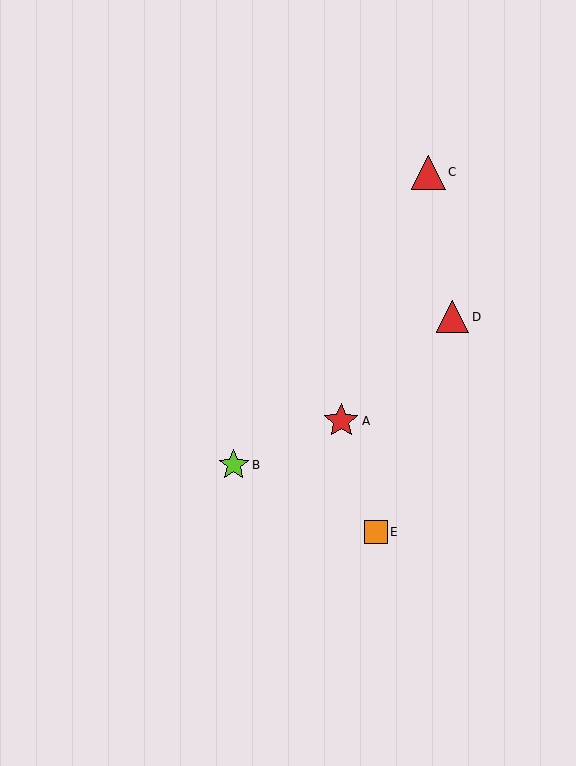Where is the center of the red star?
The center of the red star is at (341, 421).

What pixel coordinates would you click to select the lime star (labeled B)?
Click at (234, 465) to select the lime star B.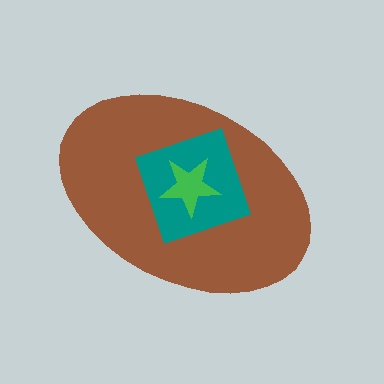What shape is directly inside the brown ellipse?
The teal square.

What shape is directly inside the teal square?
The green star.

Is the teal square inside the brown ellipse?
Yes.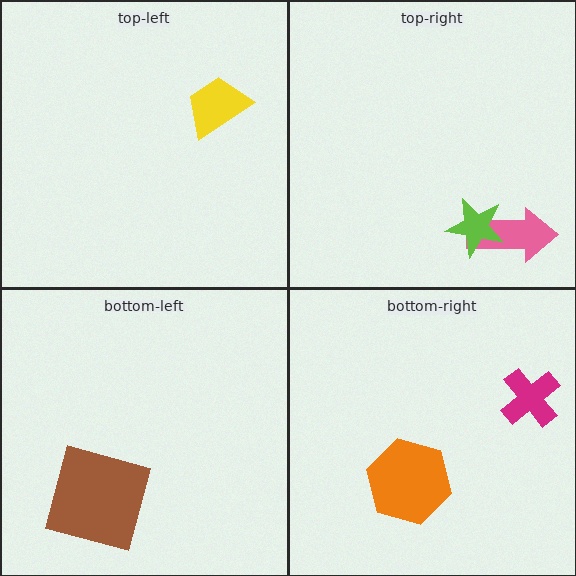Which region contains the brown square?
The bottom-left region.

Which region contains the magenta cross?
The bottom-right region.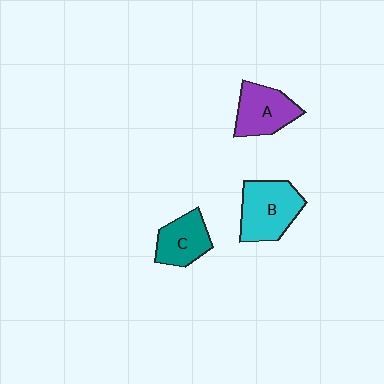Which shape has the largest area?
Shape B (cyan).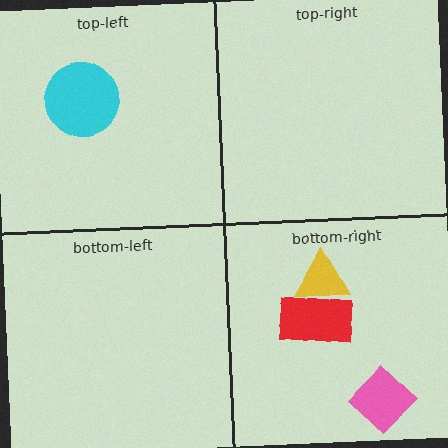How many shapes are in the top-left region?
1.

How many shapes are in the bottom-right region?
3.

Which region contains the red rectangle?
The bottom-right region.